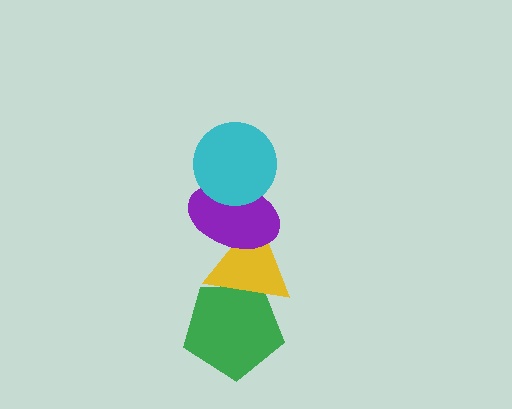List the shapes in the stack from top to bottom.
From top to bottom: the cyan circle, the purple ellipse, the yellow triangle, the green pentagon.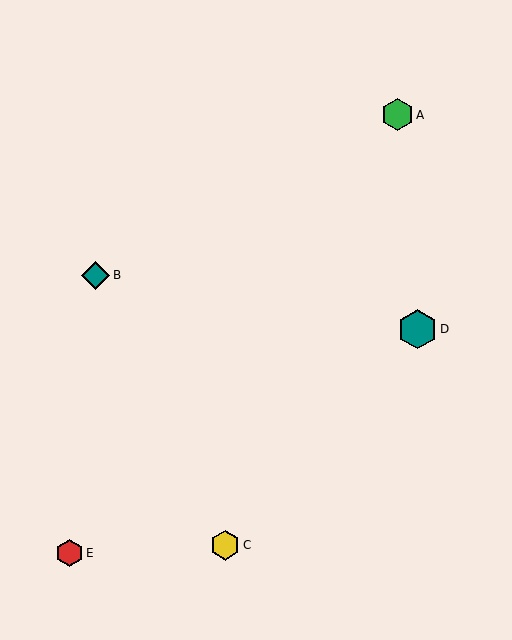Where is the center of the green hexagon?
The center of the green hexagon is at (397, 115).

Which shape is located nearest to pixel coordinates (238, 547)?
The yellow hexagon (labeled C) at (225, 545) is nearest to that location.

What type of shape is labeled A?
Shape A is a green hexagon.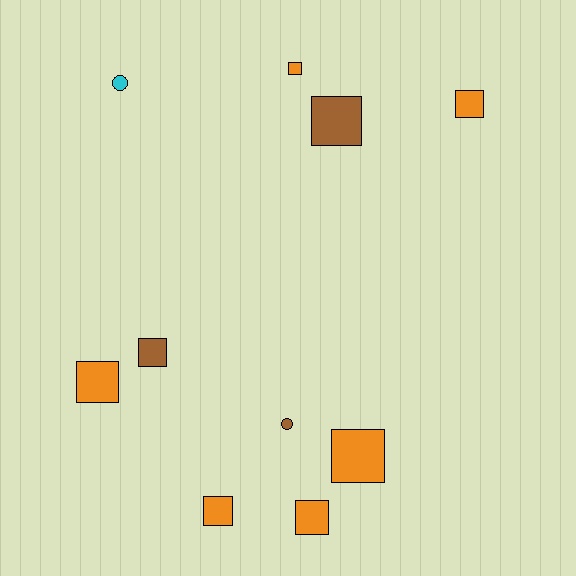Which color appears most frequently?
Orange, with 6 objects.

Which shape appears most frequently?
Square, with 8 objects.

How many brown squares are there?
There are 2 brown squares.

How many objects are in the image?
There are 10 objects.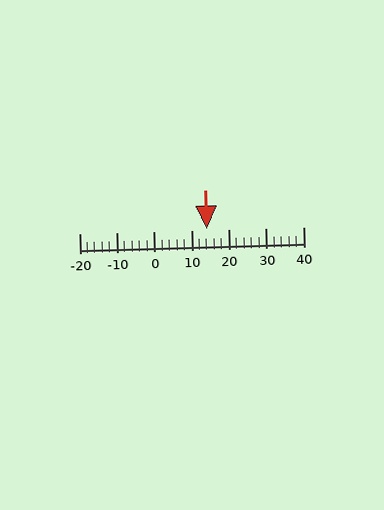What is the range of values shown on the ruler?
The ruler shows values from -20 to 40.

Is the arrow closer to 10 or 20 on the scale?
The arrow is closer to 10.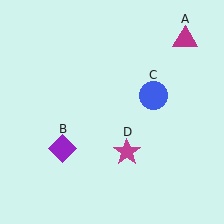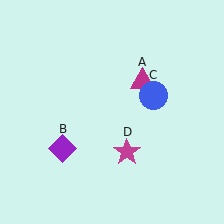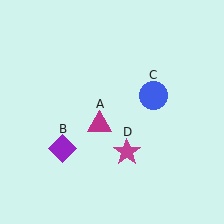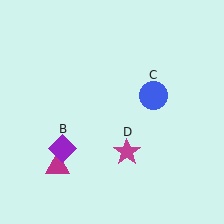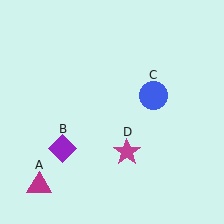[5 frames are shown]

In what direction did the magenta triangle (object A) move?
The magenta triangle (object A) moved down and to the left.